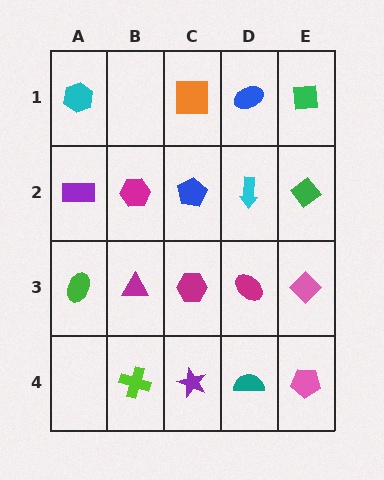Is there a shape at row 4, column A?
No, that cell is empty.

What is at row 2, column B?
A magenta hexagon.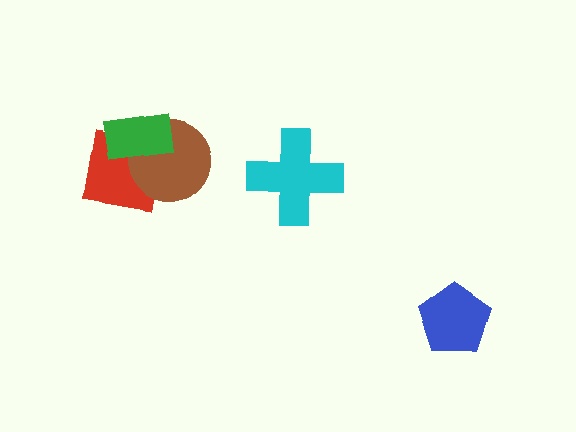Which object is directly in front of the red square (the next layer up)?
The brown circle is directly in front of the red square.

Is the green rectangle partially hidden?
No, no other shape covers it.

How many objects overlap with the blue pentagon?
0 objects overlap with the blue pentagon.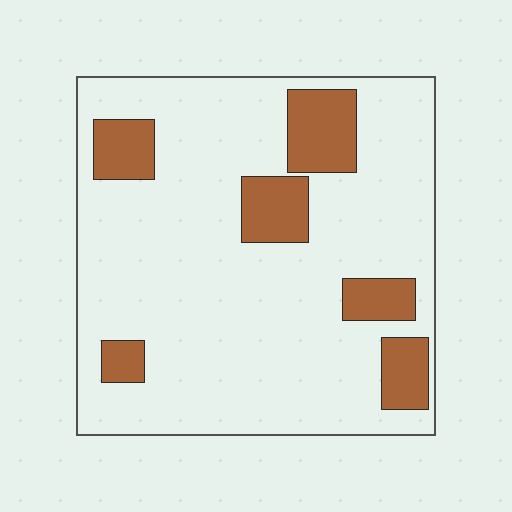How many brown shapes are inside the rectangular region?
6.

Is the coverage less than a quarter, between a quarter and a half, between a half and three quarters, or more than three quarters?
Less than a quarter.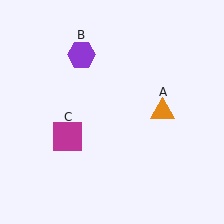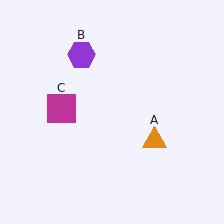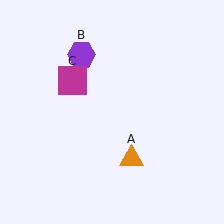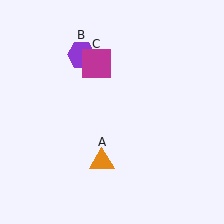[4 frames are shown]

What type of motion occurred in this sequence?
The orange triangle (object A), magenta square (object C) rotated clockwise around the center of the scene.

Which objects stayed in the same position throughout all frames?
Purple hexagon (object B) remained stationary.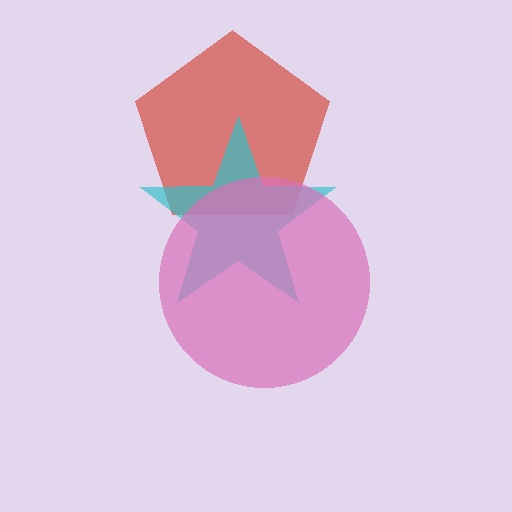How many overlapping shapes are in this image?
There are 3 overlapping shapes in the image.